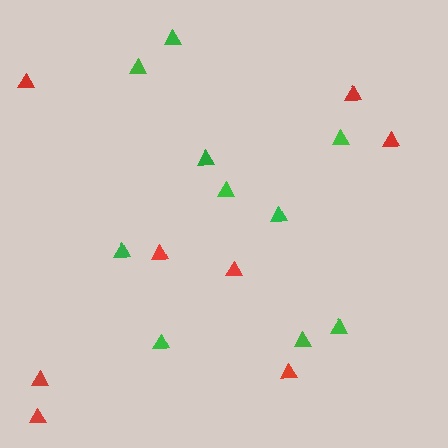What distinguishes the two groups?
There are 2 groups: one group of green triangles (10) and one group of red triangles (8).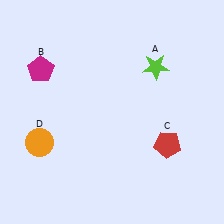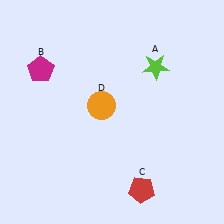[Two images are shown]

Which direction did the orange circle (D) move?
The orange circle (D) moved right.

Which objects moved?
The objects that moved are: the red pentagon (C), the orange circle (D).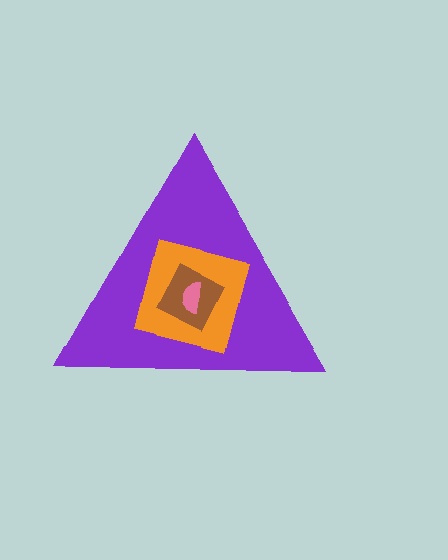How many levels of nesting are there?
4.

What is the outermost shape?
The purple triangle.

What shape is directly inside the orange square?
The brown diamond.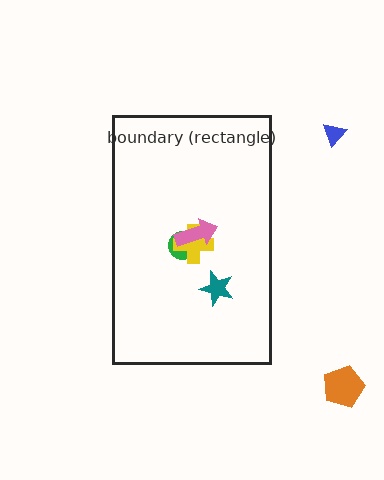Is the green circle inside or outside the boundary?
Inside.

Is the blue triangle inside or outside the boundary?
Outside.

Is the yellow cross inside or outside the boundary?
Inside.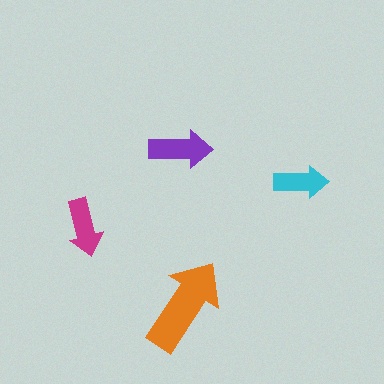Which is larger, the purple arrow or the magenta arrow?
The purple one.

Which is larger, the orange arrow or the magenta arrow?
The orange one.